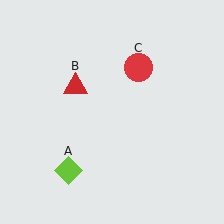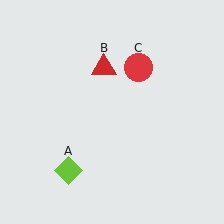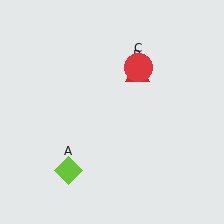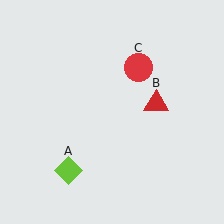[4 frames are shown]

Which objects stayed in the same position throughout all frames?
Lime diamond (object A) and red circle (object C) remained stationary.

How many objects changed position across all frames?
1 object changed position: red triangle (object B).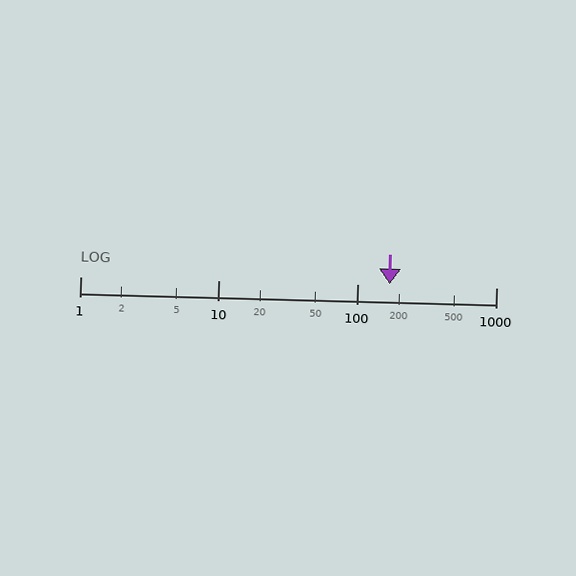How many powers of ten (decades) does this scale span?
The scale spans 3 decades, from 1 to 1000.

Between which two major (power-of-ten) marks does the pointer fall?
The pointer is between 100 and 1000.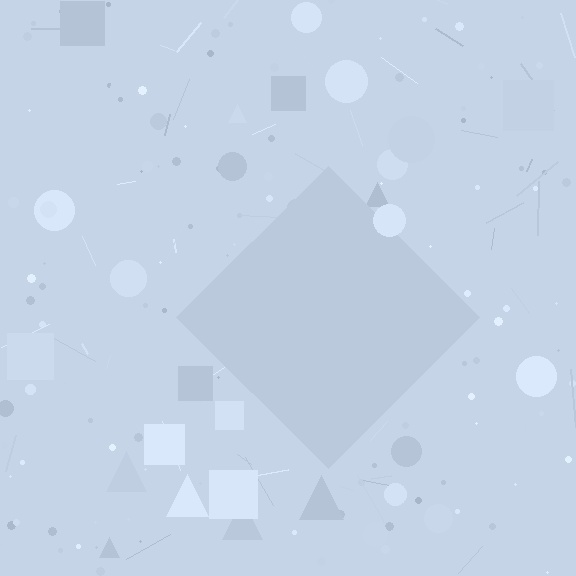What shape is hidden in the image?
A diamond is hidden in the image.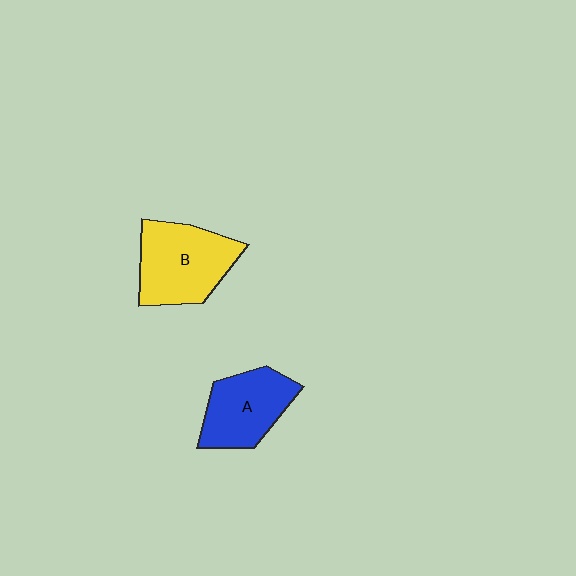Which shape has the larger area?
Shape B (yellow).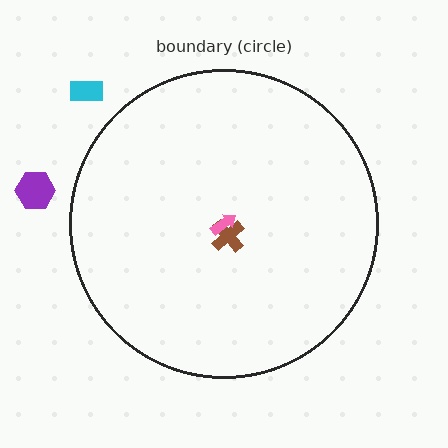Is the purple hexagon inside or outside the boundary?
Outside.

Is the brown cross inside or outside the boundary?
Inside.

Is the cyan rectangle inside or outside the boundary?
Outside.